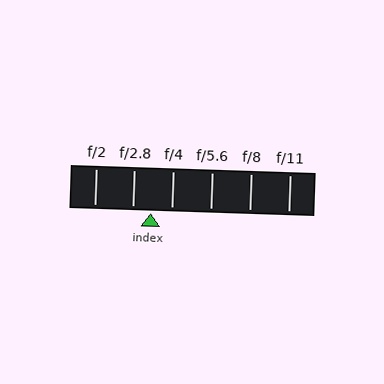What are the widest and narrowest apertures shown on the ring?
The widest aperture shown is f/2 and the narrowest is f/11.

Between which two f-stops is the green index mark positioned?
The index mark is between f/2.8 and f/4.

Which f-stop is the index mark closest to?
The index mark is closest to f/2.8.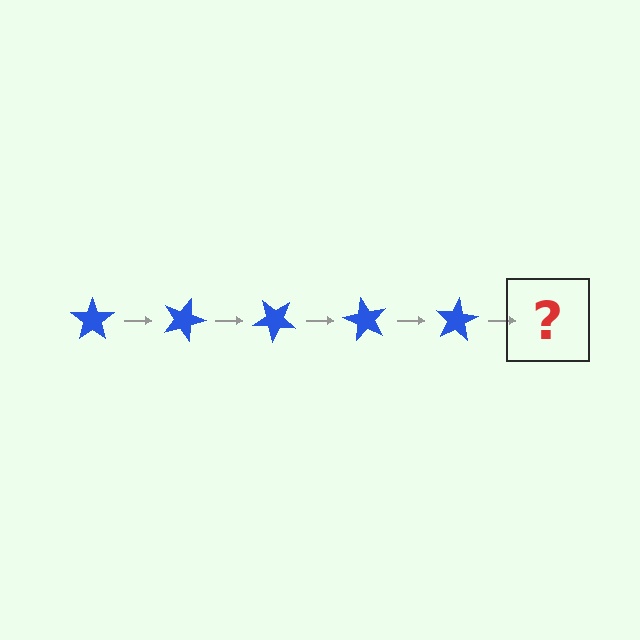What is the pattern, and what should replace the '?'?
The pattern is that the star rotates 20 degrees each step. The '?' should be a blue star rotated 100 degrees.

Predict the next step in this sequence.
The next step is a blue star rotated 100 degrees.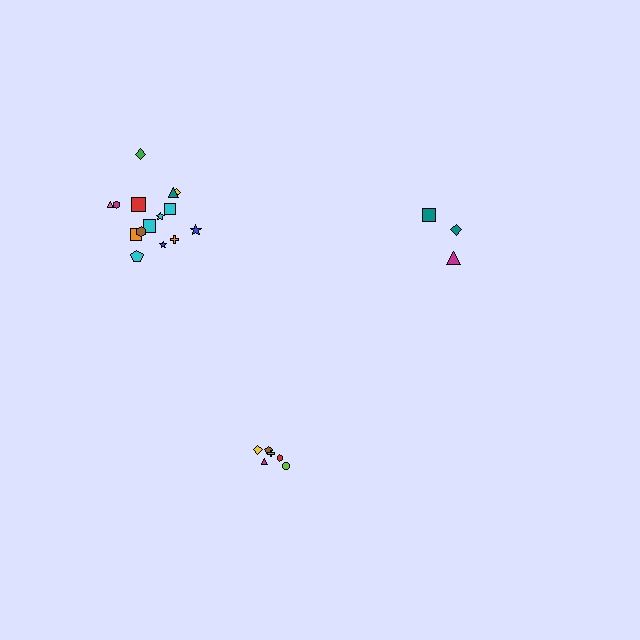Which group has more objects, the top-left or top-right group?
The top-left group.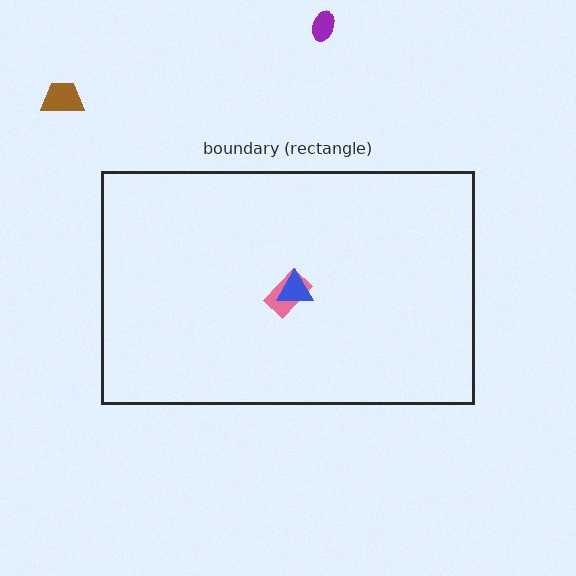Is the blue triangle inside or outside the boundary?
Inside.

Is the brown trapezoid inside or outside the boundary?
Outside.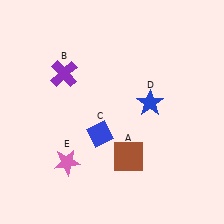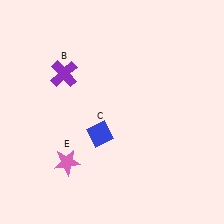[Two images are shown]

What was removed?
The brown square (A), the blue star (D) were removed in Image 2.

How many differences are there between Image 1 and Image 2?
There are 2 differences between the two images.